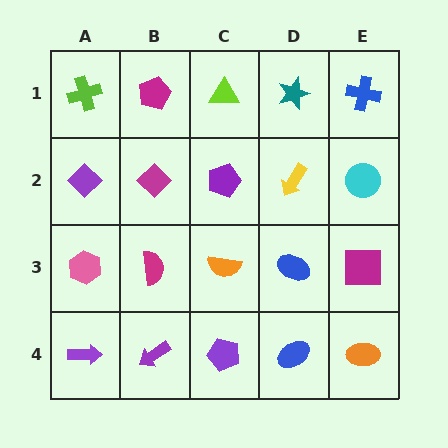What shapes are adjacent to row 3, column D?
A yellow arrow (row 2, column D), a blue ellipse (row 4, column D), an orange semicircle (row 3, column C), a magenta square (row 3, column E).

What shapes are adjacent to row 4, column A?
A pink hexagon (row 3, column A), a purple arrow (row 4, column B).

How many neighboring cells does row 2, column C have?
4.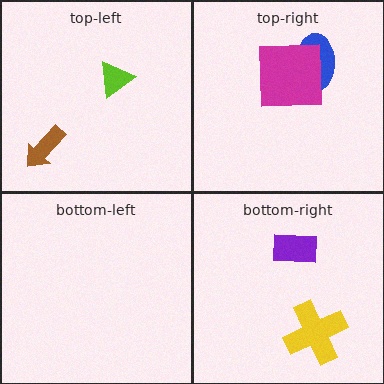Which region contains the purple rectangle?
The bottom-right region.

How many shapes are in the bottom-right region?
2.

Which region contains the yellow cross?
The bottom-right region.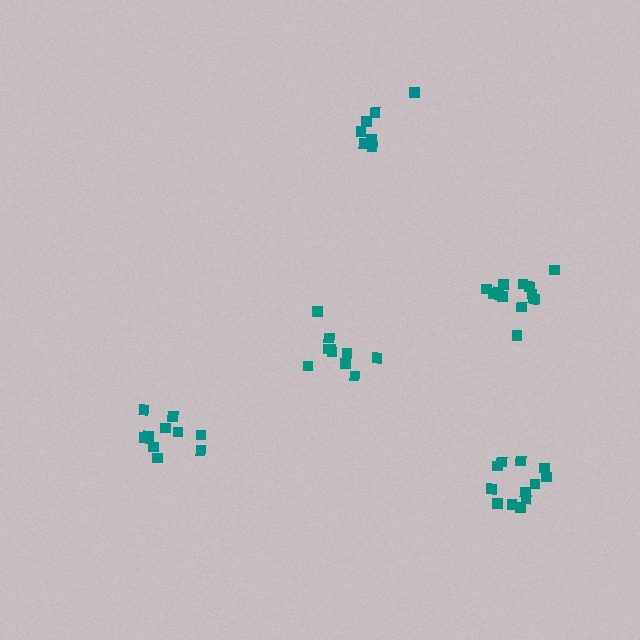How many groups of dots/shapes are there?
There are 5 groups.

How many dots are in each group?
Group 1: 13 dots, Group 2: 10 dots, Group 3: 7 dots, Group 4: 10 dots, Group 5: 12 dots (52 total).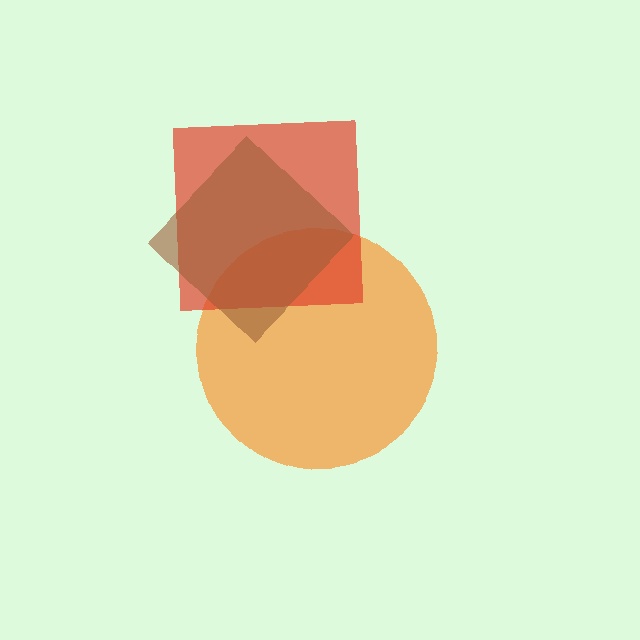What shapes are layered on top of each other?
The layered shapes are: an orange circle, a red square, a brown diamond.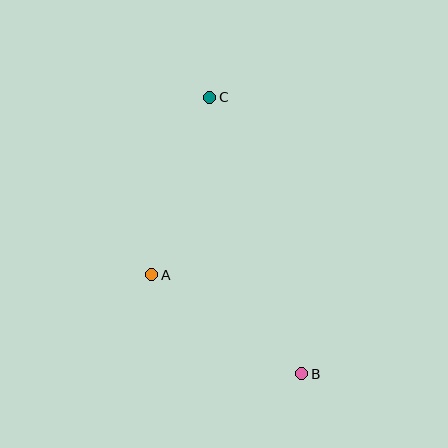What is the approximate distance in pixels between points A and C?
The distance between A and C is approximately 187 pixels.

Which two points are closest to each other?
Points A and B are closest to each other.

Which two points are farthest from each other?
Points B and C are farthest from each other.